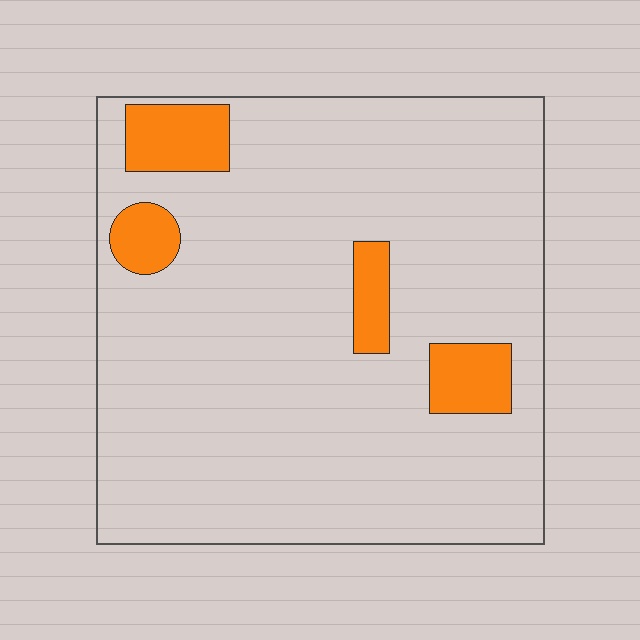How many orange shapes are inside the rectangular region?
4.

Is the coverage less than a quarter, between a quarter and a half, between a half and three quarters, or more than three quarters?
Less than a quarter.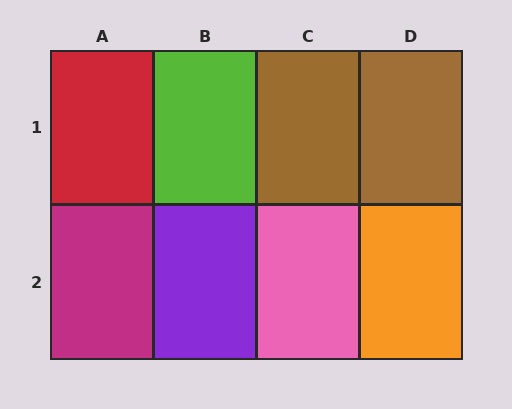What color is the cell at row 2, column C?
Pink.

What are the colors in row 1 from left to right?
Red, lime, brown, brown.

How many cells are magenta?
1 cell is magenta.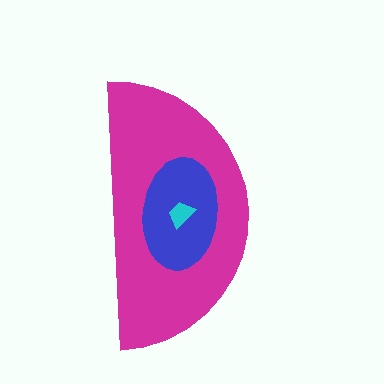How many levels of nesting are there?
3.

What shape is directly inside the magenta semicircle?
The blue ellipse.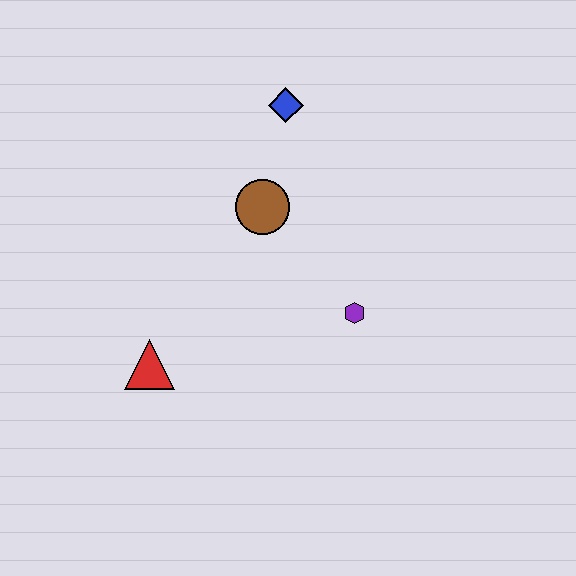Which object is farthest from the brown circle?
The red triangle is farthest from the brown circle.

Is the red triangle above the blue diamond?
No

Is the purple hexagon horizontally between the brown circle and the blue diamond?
No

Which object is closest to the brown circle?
The blue diamond is closest to the brown circle.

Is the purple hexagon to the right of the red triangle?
Yes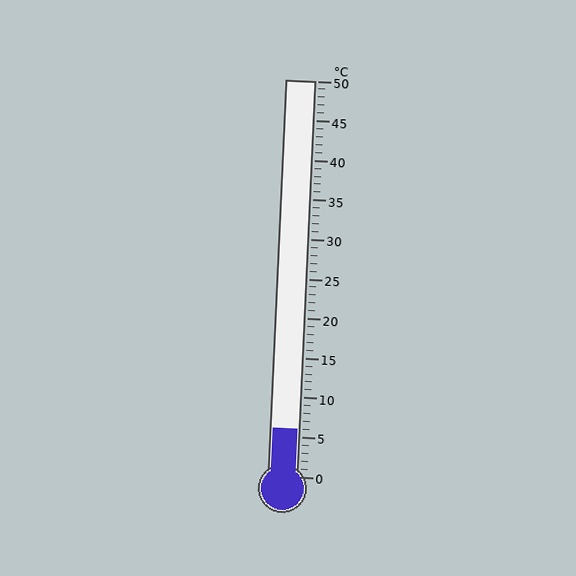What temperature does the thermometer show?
The thermometer shows approximately 6°C.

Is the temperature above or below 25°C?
The temperature is below 25°C.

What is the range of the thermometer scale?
The thermometer scale ranges from 0°C to 50°C.